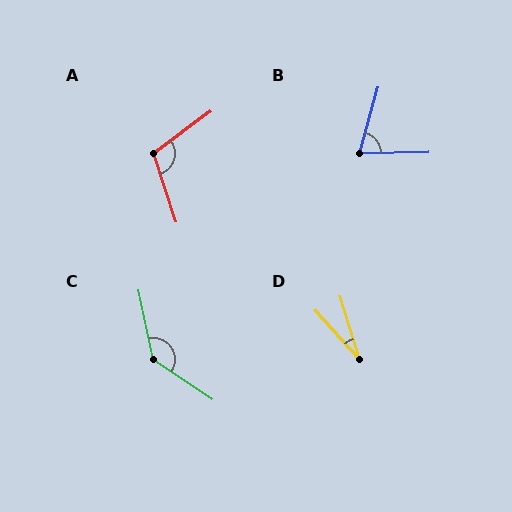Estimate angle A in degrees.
Approximately 108 degrees.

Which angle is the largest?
C, at approximately 135 degrees.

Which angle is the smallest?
D, at approximately 25 degrees.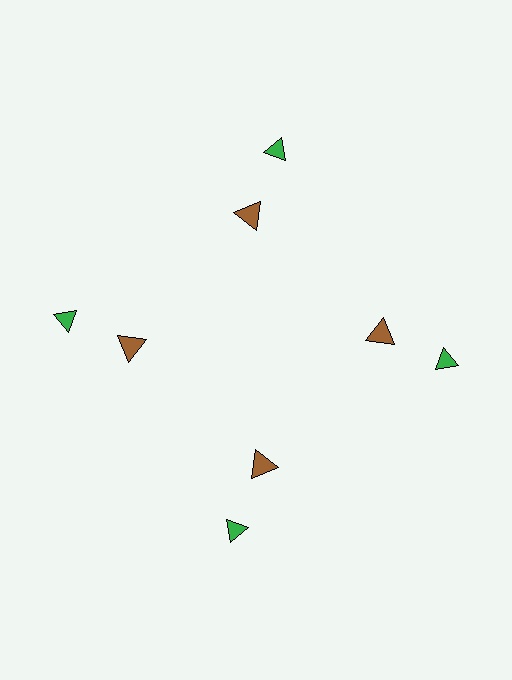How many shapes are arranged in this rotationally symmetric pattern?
There are 8 shapes, arranged in 4 groups of 2.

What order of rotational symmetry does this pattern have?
This pattern has 4-fold rotational symmetry.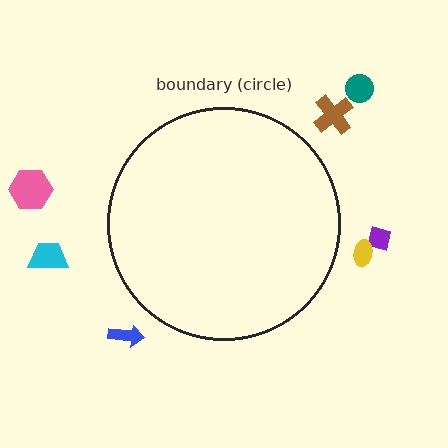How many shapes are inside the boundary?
0 inside, 7 outside.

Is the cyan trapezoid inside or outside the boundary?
Outside.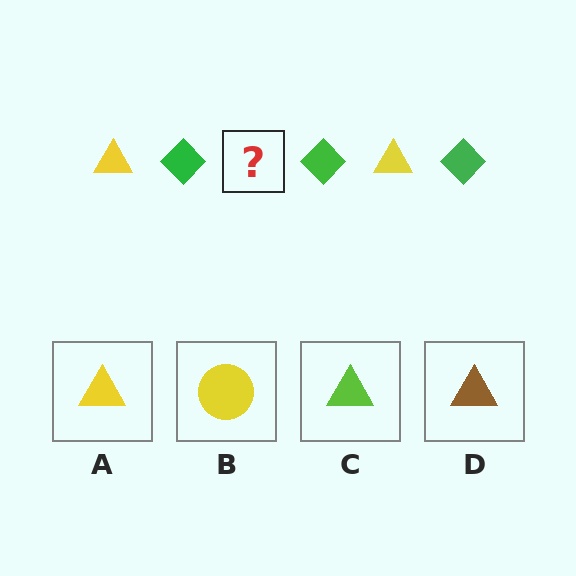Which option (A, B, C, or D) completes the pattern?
A.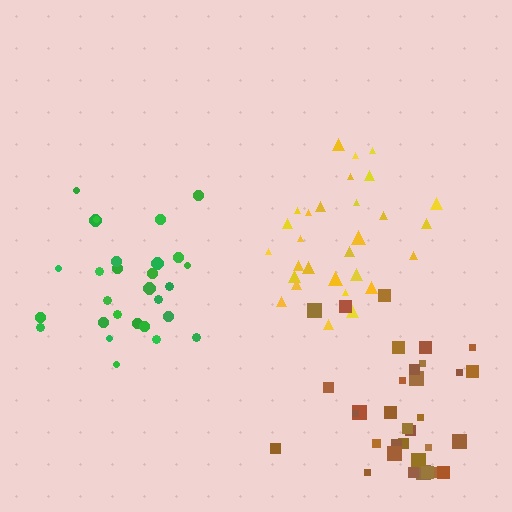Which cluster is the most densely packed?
Green.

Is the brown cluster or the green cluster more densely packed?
Green.